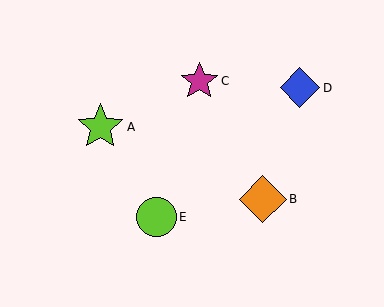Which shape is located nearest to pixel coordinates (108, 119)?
The lime star (labeled A) at (100, 127) is nearest to that location.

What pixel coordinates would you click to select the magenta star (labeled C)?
Click at (199, 81) to select the magenta star C.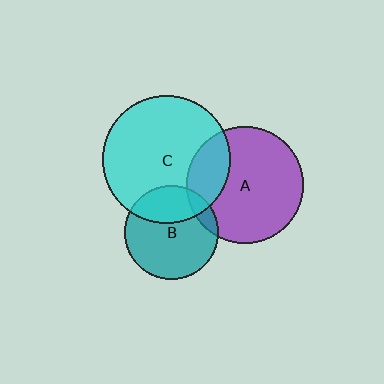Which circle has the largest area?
Circle C (cyan).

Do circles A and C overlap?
Yes.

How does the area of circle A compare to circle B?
Approximately 1.6 times.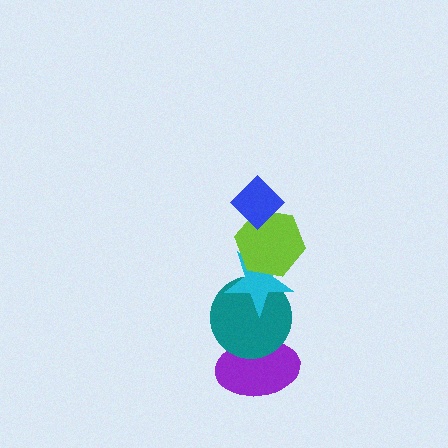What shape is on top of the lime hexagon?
The blue diamond is on top of the lime hexagon.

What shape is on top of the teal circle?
The cyan star is on top of the teal circle.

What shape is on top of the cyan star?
The lime hexagon is on top of the cyan star.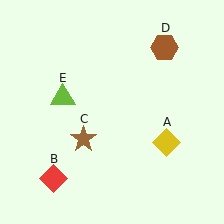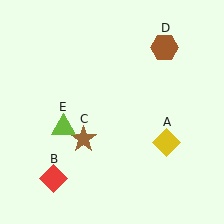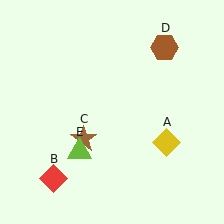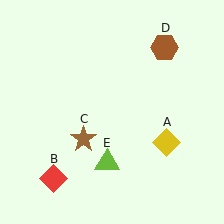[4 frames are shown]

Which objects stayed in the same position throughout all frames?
Yellow diamond (object A) and red diamond (object B) and brown star (object C) and brown hexagon (object D) remained stationary.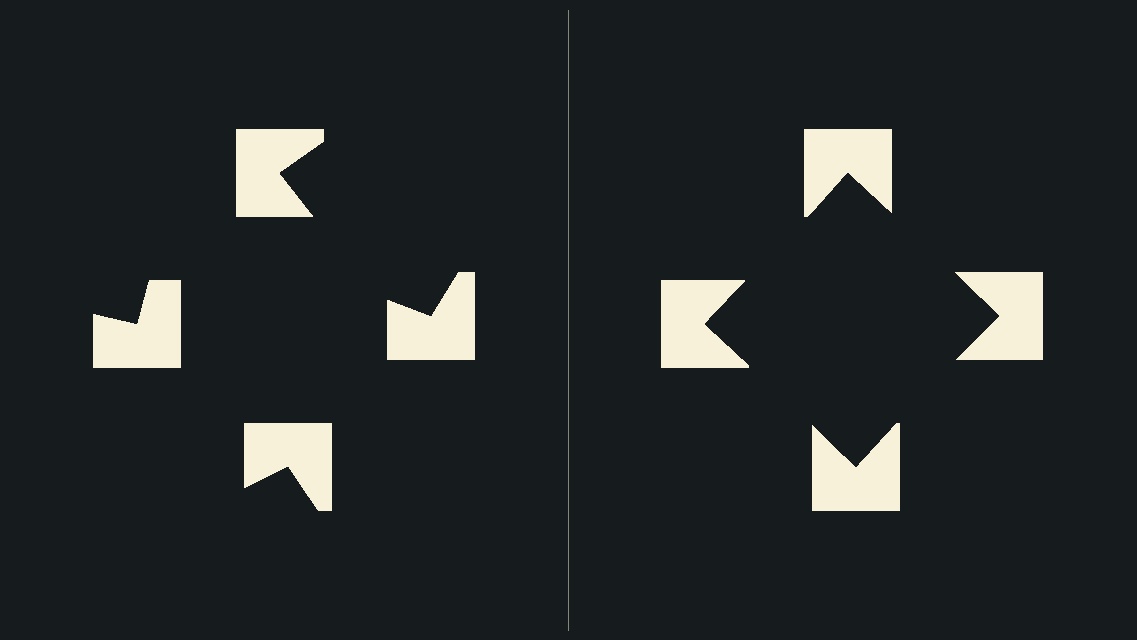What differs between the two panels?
The notched squares are positioned identically on both sides; only the wedge orientations differ. On the right they align to a square; on the left they are misaligned.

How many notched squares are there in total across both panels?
8 — 4 on each side.